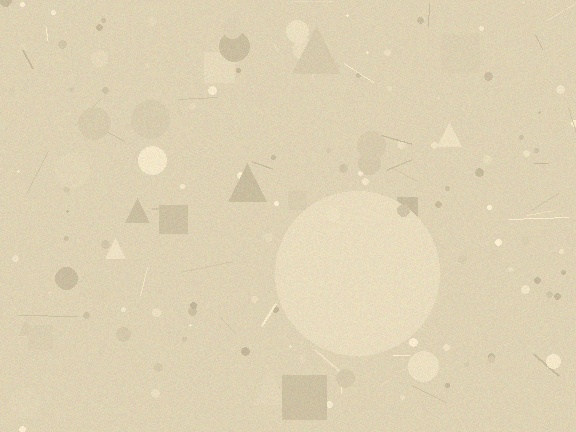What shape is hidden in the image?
A circle is hidden in the image.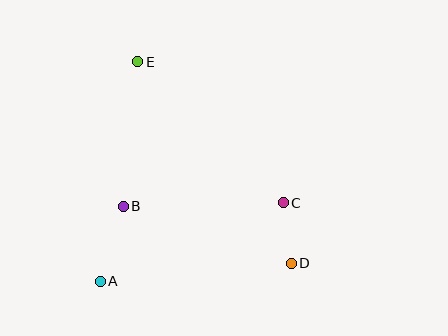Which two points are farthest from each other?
Points D and E are farthest from each other.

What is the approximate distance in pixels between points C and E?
The distance between C and E is approximately 203 pixels.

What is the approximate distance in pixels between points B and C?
The distance between B and C is approximately 160 pixels.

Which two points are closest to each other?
Points C and D are closest to each other.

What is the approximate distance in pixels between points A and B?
The distance between A and B is approximately 78 pixels.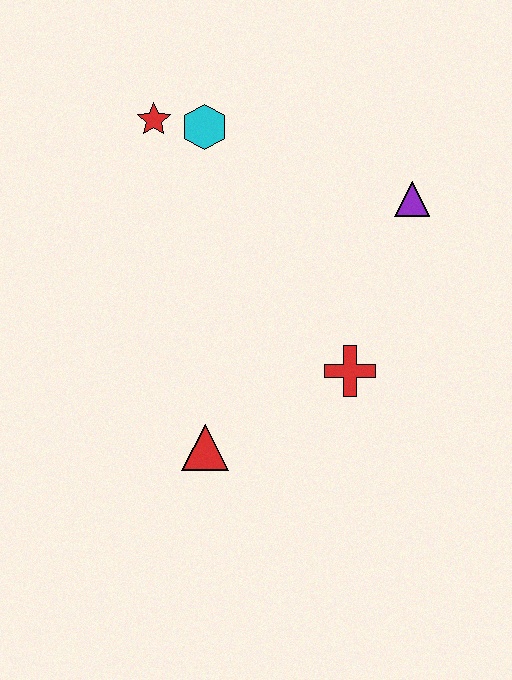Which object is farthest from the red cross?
The red star is farthest from the red cross.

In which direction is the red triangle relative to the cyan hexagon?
The red triangle is below the cyan hexagon.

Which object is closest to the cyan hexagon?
The red star is closest to the cyan hexagon.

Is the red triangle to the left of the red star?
No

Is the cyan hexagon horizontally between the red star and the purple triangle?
Yes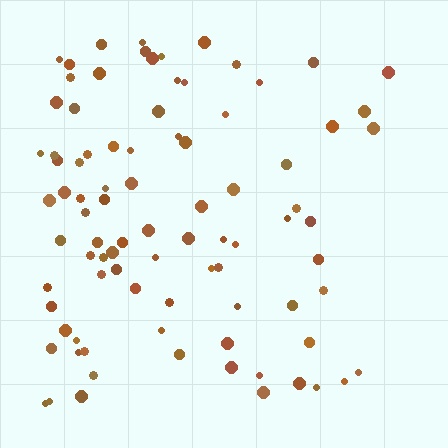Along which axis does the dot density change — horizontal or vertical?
Horizontal.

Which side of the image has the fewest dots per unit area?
The right.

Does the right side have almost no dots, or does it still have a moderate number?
Still a moderate number, just noticeably fewer than the left.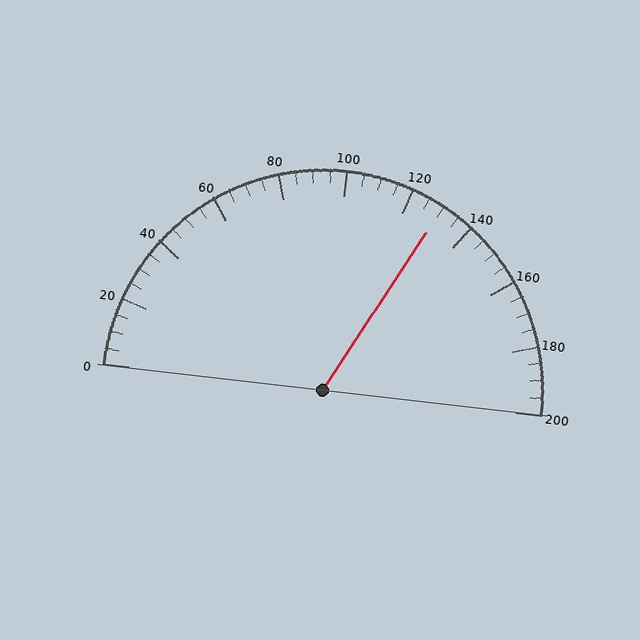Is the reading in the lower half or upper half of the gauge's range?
The reading is in the upper half of the range (0 to 200).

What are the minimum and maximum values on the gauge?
The gauge ranges from 0 to 200.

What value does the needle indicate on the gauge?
The needle indicates approximately 130.